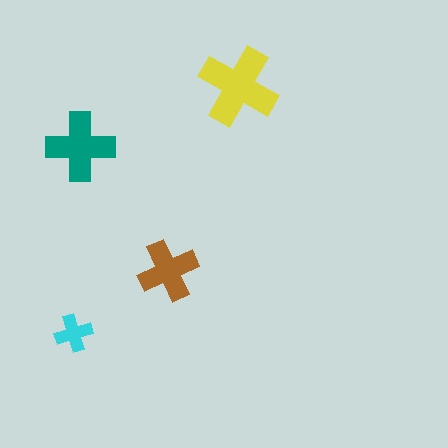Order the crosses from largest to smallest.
the yellow one, the teal one, the brown one, the cyan one.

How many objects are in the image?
There are 4 objects in the image.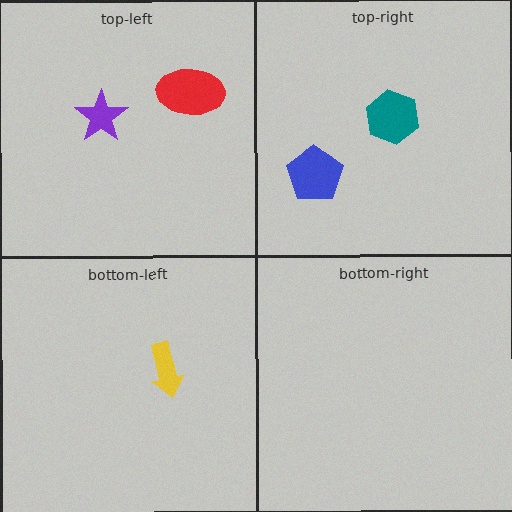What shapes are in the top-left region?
The purple star, the red ellipse.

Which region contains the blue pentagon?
The top-right region.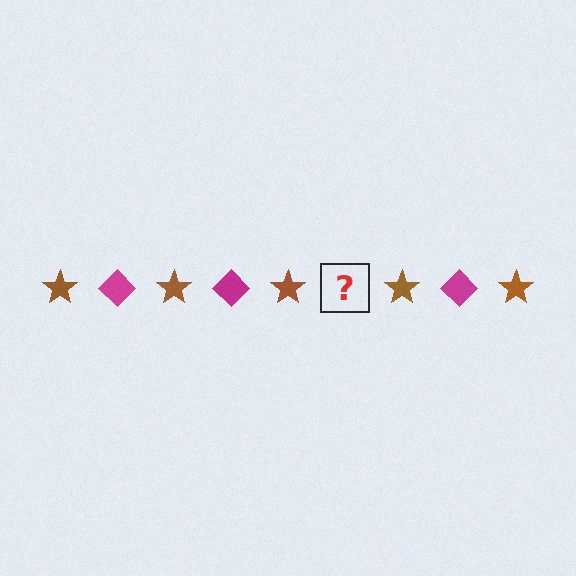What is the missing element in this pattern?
The missing element is a magenta diamond.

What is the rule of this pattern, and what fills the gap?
The rule is that the pattern alternates between brown star and magenta diamond. The gap should be filled with a magenta diamond.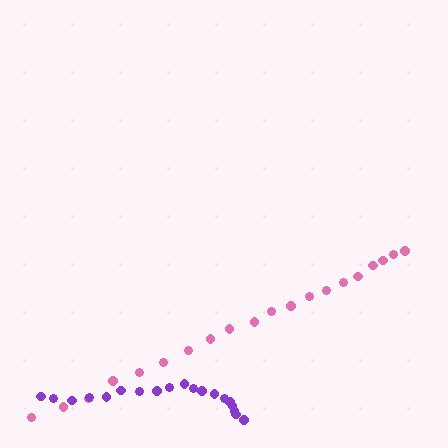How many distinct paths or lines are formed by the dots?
There are 2 distinct paths.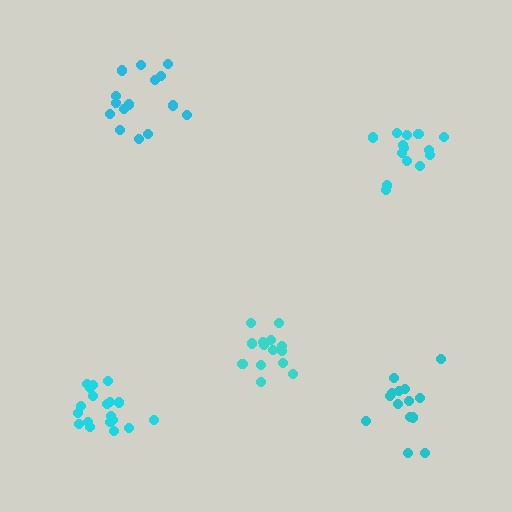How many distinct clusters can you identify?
There are 5 distinct clusters.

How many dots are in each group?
Group 1: 14 dots, Group 2: 14 dots, Group 3: 15 dots, Group 4: 19 dots, Group 5: 14 dots (76 total).